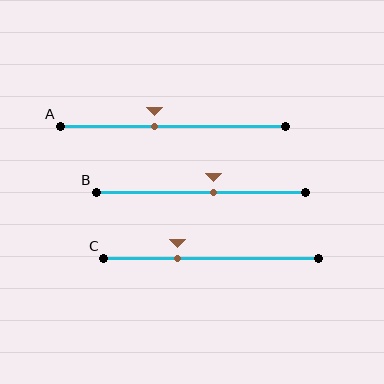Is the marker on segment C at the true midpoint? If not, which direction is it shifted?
No, the marker on segment C is shifted to the left by about 16% of the segment length.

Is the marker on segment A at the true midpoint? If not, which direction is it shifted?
No, the marker on segment A is shifted to the left by about 8% of the segment length.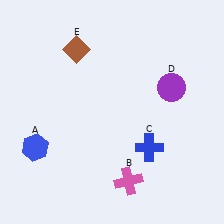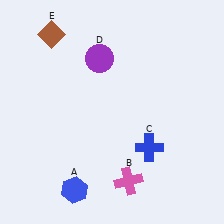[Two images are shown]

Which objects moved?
The objects that moved are: the blue hexagon (A), the purple circle (D), the brown diamond (E).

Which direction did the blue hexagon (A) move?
The blue hexagon (A) moved down.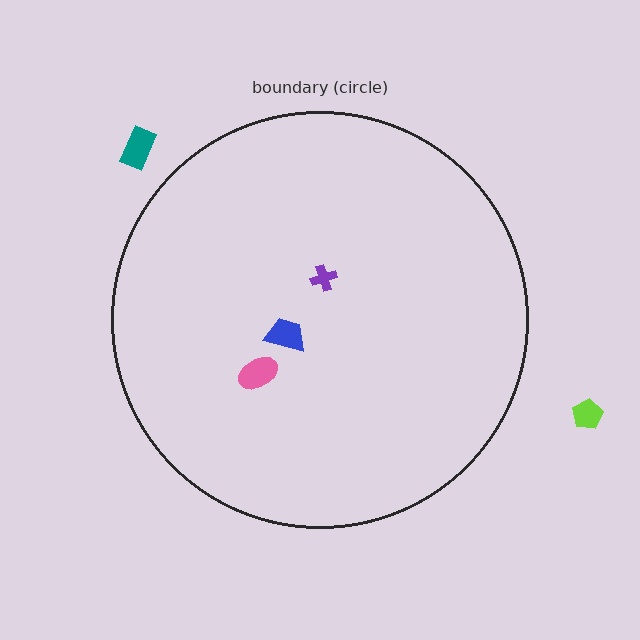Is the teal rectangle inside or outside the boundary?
Outside.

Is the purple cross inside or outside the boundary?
Inside.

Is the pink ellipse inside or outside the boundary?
Inside.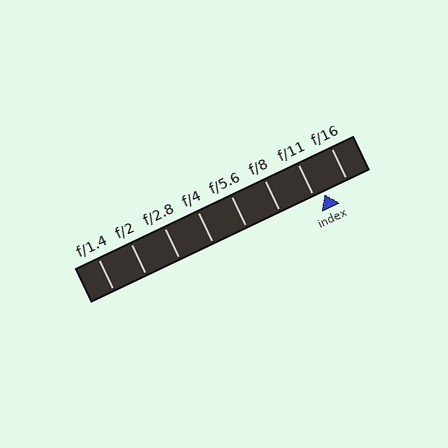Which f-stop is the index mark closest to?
The index mark is closest to f/11.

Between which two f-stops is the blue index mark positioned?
The index mark is between f/11 and f/16.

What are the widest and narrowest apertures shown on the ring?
The widest aperture shown is f/1.4 and the narrowest is f/16.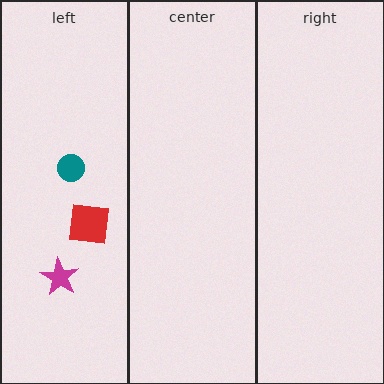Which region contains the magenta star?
The left region.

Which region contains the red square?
The left region.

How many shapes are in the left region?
3.